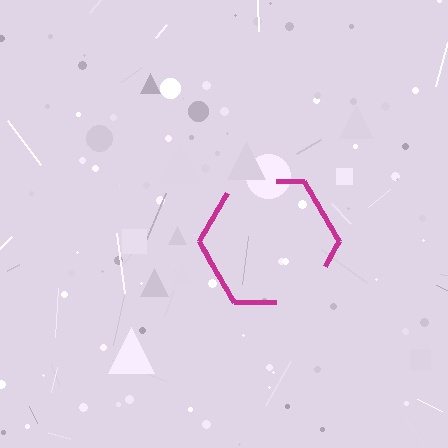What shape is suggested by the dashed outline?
The dashed outline suggests a hexagon.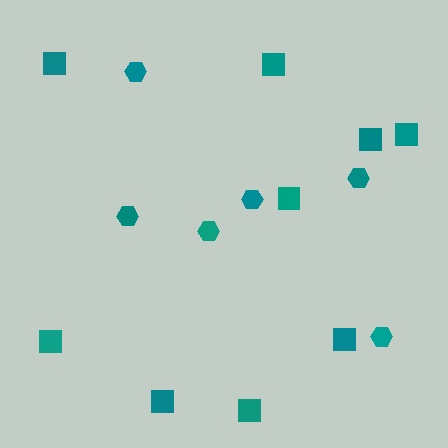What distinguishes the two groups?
There are 2 groups: one group of hexagons (6) and one group of squares (9).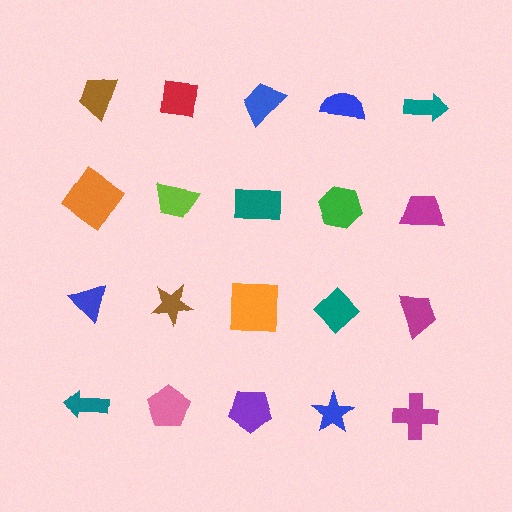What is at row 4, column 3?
A purple pentagon.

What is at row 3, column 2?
A brown star.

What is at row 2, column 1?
An orange diamond.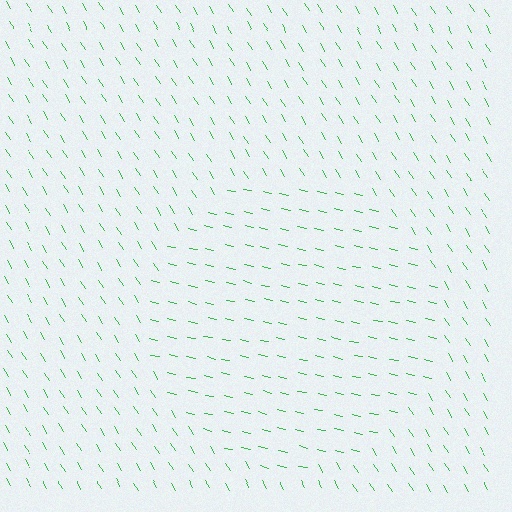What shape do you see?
I see a circle.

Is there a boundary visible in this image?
Yes, there is a texture boundary formed by a change in line orientation.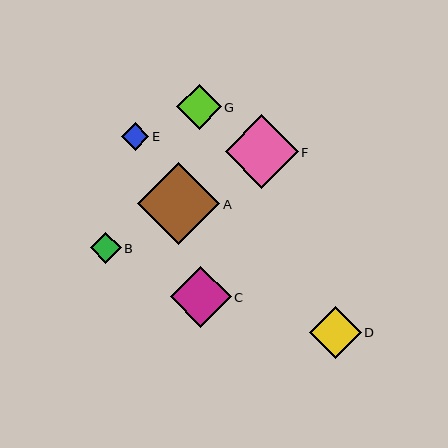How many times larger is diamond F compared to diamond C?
Diamond F is approximately 1.2 times the size of diamond C.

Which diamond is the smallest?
Diamond E is the smallest with a size of approximately 28 pixels.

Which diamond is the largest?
Diamond A is the largest with a size of approximately 83 pixels.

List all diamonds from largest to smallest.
From largest to smallest: A, F, C, D, G, B, E.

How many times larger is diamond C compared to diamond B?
Diamond C is approximately 2.0 times the size of diamond B.